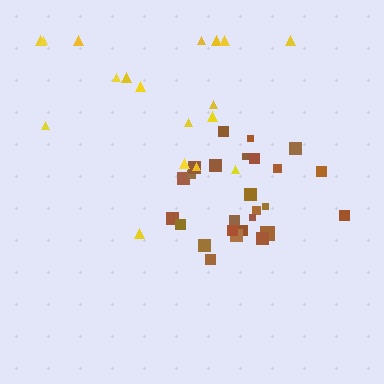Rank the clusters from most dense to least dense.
brown, yellow.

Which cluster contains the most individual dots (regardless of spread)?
Brown (27).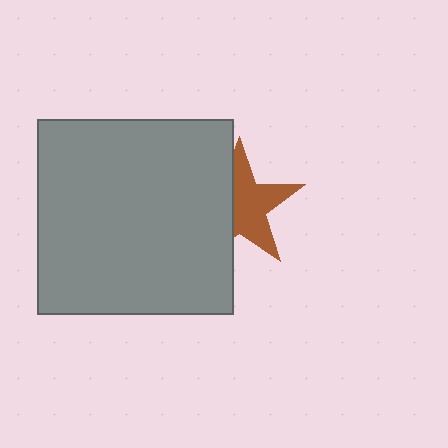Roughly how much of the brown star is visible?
About half of it is visible (roughly 59%).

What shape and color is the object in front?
The object in front is a gray square.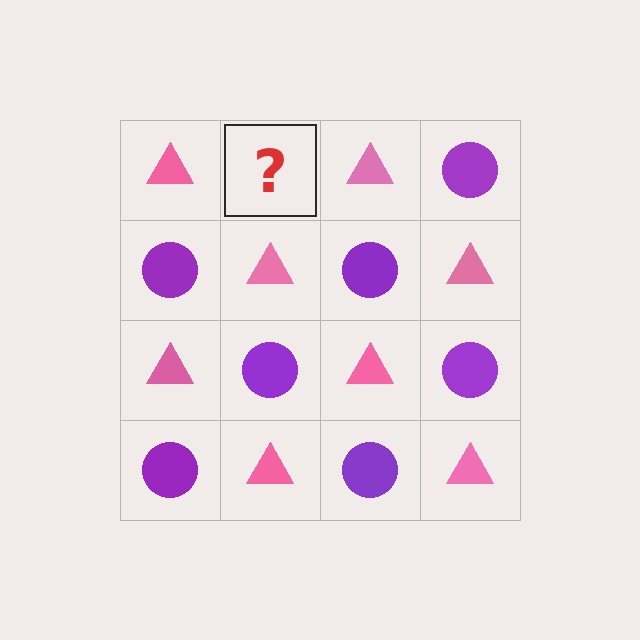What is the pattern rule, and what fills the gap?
The rule is that it alternates pink triangle and purple circle in a checkerboard pattern. The gap should be filled with a purple circle.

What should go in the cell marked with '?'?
The missing cell should contain a purple circle.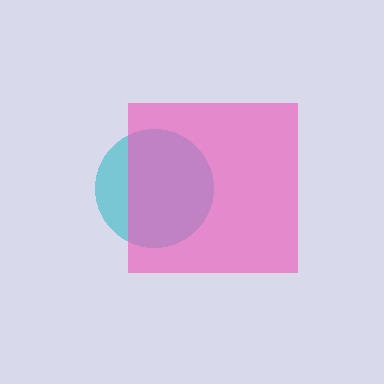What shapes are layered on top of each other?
The layered shapes are: a cyan circle, a pink square.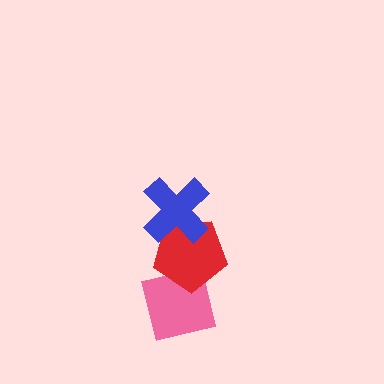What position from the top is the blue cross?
The blue cross is 1st from the top.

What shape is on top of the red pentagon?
The blue cross is on top of the red pentagon.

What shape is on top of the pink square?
The red pentagon is on top of the pink square.